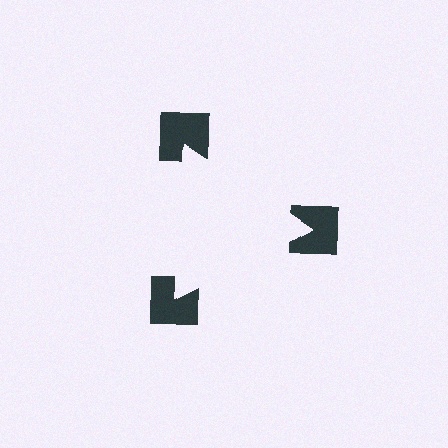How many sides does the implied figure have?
3 sides.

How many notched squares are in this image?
There are 3 — one at each vertex of the illusory triangle.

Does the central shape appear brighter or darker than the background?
It typically appears slightly brighter than the background, even though no actual brightness change is drawn.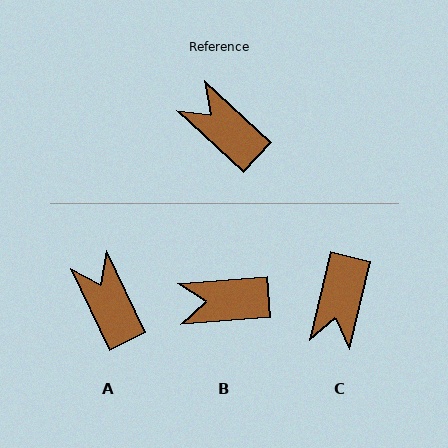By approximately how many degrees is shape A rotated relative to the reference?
Approximately 22 degrees clockwise.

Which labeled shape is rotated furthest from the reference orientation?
C, about 120 degrees away.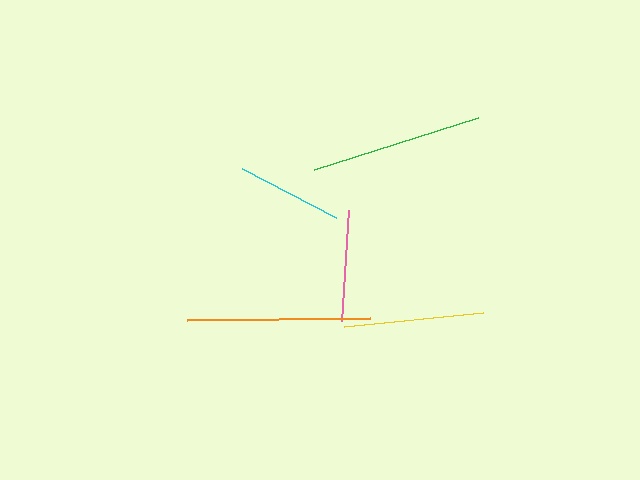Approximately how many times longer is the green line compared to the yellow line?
The green line is approximately 1.2 times the length of the yellow line.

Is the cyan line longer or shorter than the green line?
The green line is longer than the cyan line.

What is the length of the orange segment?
The orange segment is approximately 183 pixels long.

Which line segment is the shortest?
The cyan line is the shortest at approximately 106 pixels.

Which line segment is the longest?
The orange line is the longest at approximately 183 pixels.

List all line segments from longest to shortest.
From longest to shortest: orange, green, yellow, pink, cyan.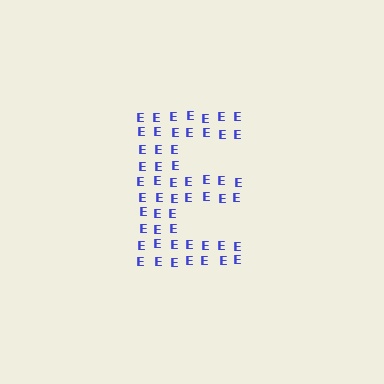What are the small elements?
The small elements are letter E's.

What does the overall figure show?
The overall figure shows the letter E.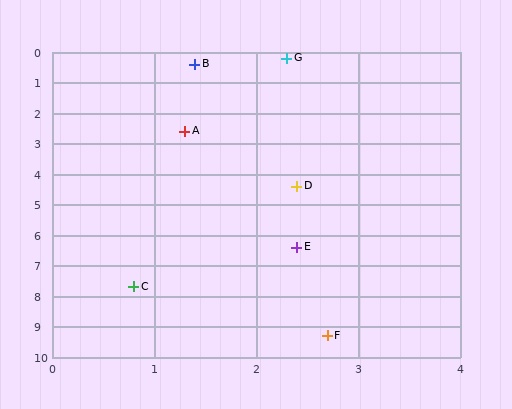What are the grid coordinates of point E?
Point E is at approximately (2.4, 6.4).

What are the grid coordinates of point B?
Point B is at approximately (1.4, 0.4).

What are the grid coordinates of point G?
Point G is at approximately (2.3, 0.2).